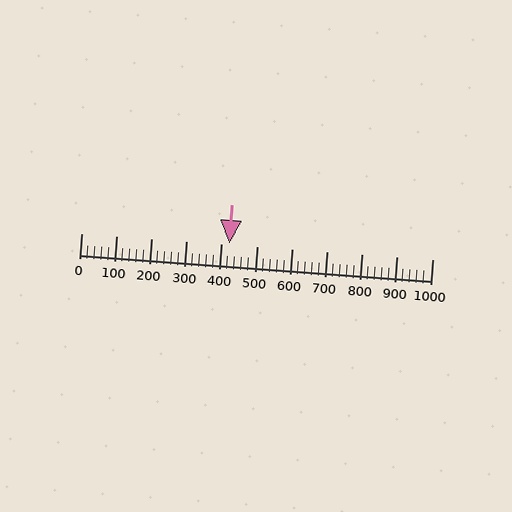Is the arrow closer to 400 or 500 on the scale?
The arrow is closer to 400.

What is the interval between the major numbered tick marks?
The major tick marks are spaced 100 units apart.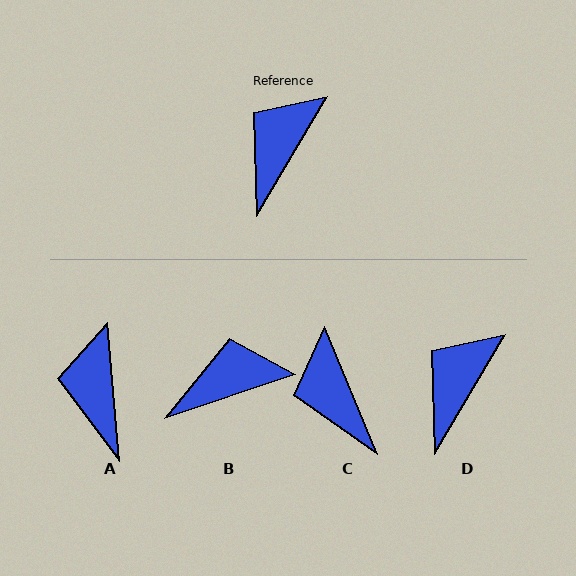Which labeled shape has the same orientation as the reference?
D.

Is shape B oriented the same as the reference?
No, it is off by about 41 degrees.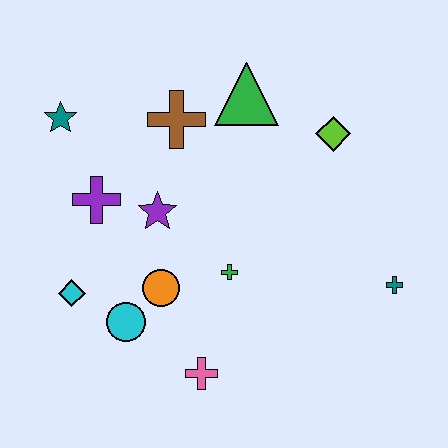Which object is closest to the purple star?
The purple cross is closest to the purple star.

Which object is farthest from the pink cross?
The teal star is farthest from the pink cross.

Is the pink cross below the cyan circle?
Yes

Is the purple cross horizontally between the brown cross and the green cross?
No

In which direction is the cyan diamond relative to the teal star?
The cyan diamond is below the teal star.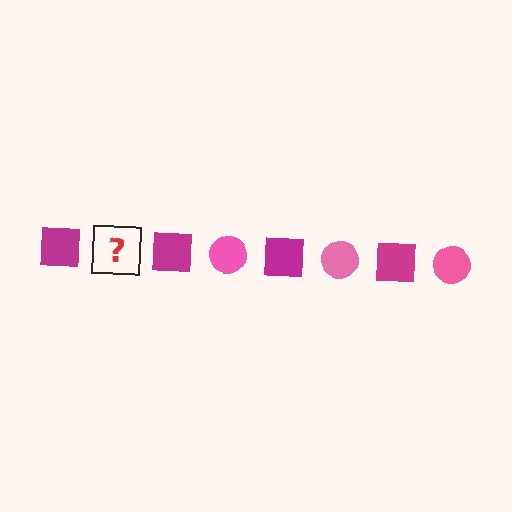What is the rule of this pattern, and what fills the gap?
The rule is that the pattern alternates between magenta square and pink circle. The gap should be filled with a pink circle.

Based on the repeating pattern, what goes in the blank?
The blank should be a pink circle.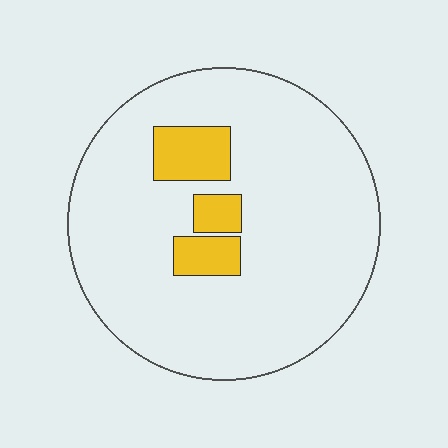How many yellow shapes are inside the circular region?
3.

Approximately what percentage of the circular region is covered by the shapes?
Approximately 10%.